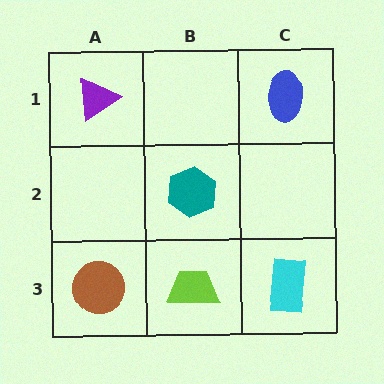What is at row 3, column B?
A lime trapezoid.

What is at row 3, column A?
A brown circle.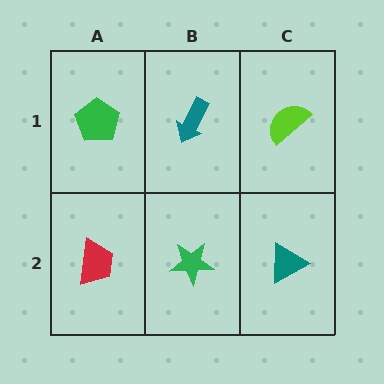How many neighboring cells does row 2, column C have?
2.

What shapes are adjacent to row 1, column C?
A teal triangle (row 2, column C), a teal arrow (row 1, column B).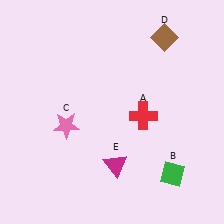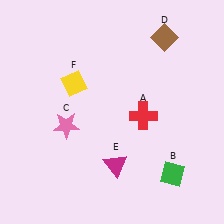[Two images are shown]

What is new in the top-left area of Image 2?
A yellow diamond (F) was added in the top-left area of Image 2.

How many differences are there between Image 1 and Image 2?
There is 1 difference between the two images.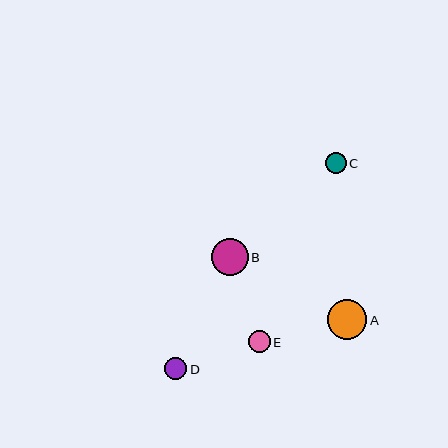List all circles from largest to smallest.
From largest to smallest: A, B, D, E, C.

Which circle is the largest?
Circle A is the largest with a size of approximately 40 pixels.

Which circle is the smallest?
Circle C is the smallest with a size of approximately 21 pixels.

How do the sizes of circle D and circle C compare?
Circle D and circle C are approximately the same size.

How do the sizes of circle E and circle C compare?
Circle E and circle C are approximately the same size.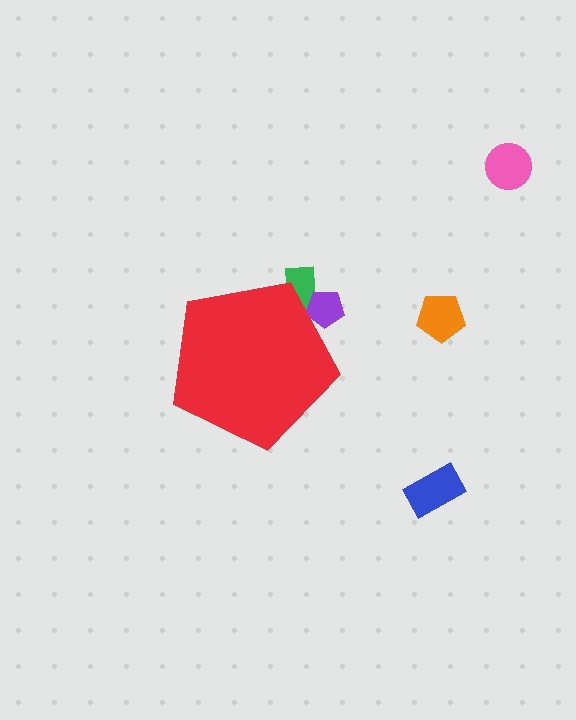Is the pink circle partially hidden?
No, the pink circle is fully visible.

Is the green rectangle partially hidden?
Yes, the green rectangle is partially hidden behind the red pentagon.